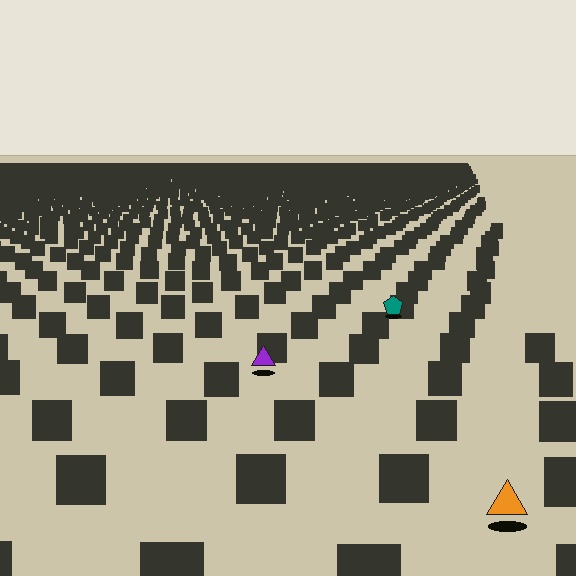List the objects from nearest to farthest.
From nearest to farthest: the orange triangle, the purple triangle, the teal pentagon.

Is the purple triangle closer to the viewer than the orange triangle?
No. The orange triangle is closer — you can tell from the texture gradient: the ground texture is coarser near it.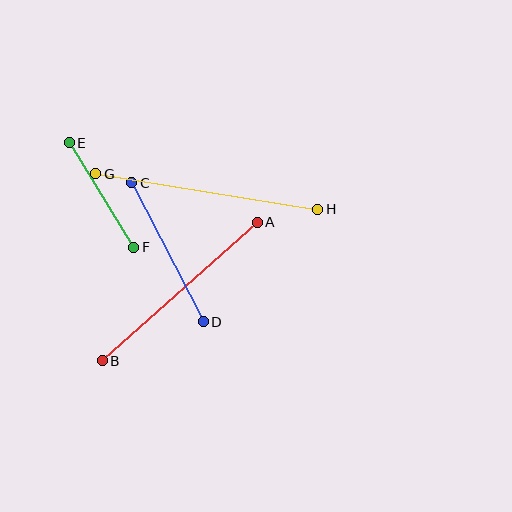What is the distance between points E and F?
The distance is approximately 123 pixels.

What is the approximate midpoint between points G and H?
The midpoint is at approximately (207, 191) pixels.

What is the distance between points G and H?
The distance is approximately 225 pixels.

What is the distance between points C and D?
The distance is approximately 157 pixels.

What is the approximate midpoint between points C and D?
The midpoint is at approximately (167, 252) pixels.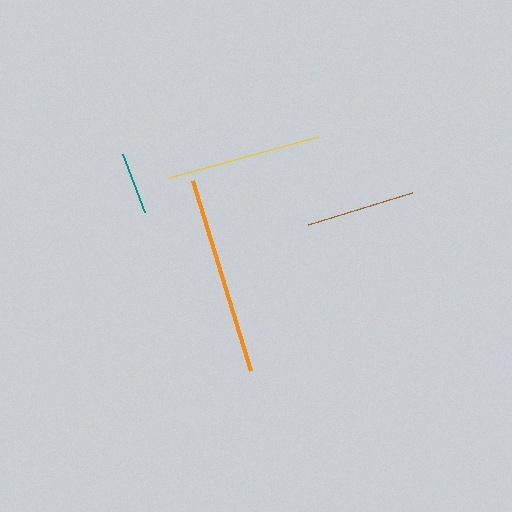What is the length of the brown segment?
The brown segment is approximately 109 pixels long.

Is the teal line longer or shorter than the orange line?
The orange line is longer than the teal line.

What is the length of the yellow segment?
The yellow segment is approximately 154 pixels long.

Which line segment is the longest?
The orange line is the longest at approximately 199 pixels.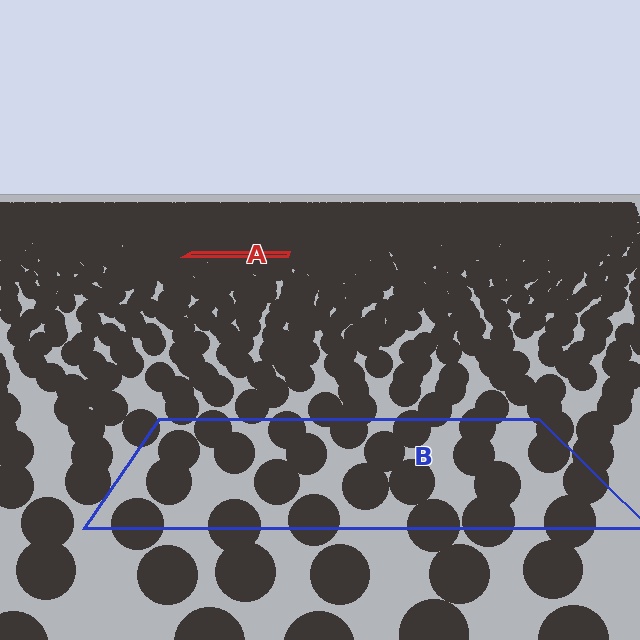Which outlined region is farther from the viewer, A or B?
Region A is farther from the viewer — the texture elements inside it appear smaller and more densely packed.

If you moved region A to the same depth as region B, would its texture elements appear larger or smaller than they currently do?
They would appear larger. At a closer depth, the same texture elements are projected at a bigger on-screen size.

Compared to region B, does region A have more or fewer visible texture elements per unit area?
Region A has more texture elements per unit area — they are packed more densely because it is farther away.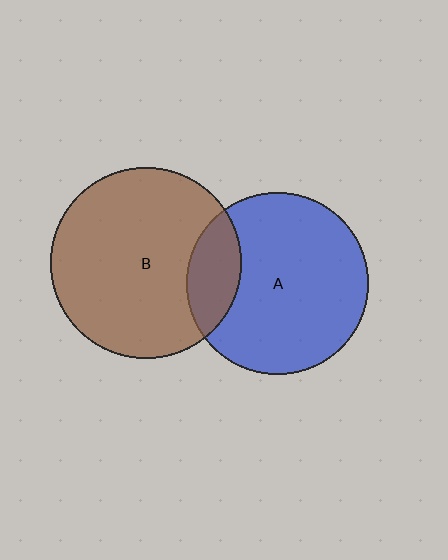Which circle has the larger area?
Circle B (brown).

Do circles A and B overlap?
Yes.